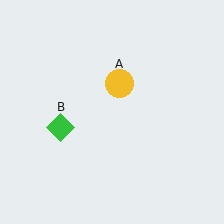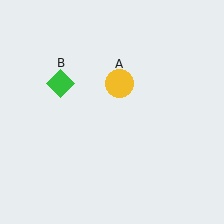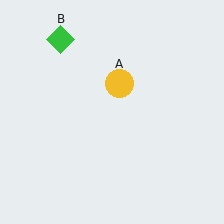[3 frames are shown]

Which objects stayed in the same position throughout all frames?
Yellow circle (object A) remained stationary.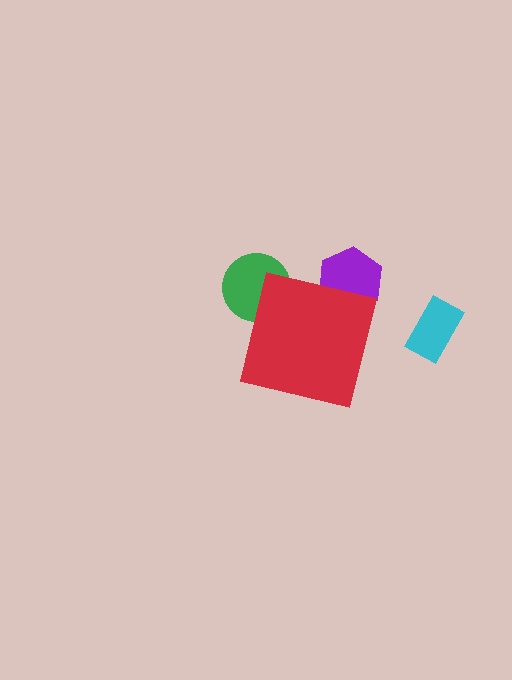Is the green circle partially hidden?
Yes, the green circle is partially hidden behind the red square.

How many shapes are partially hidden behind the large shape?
2 shapes are partially hidden.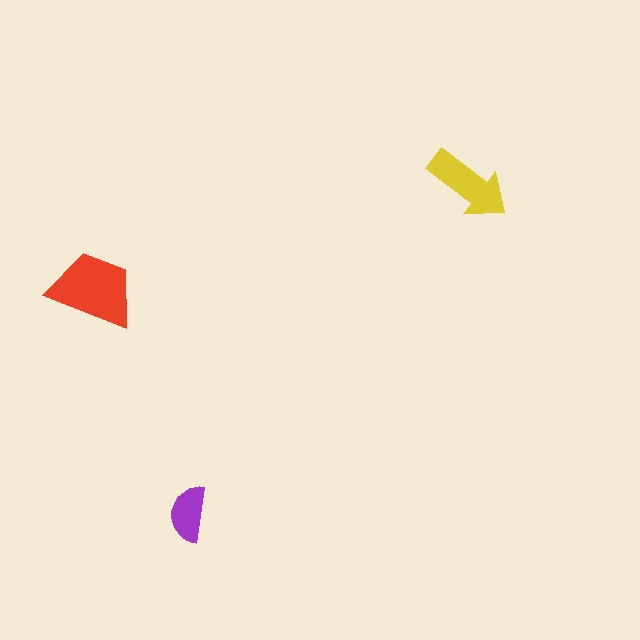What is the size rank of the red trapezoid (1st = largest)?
1st.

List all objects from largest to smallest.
The red trapezoid, the yellow arrow, the purple semicircle.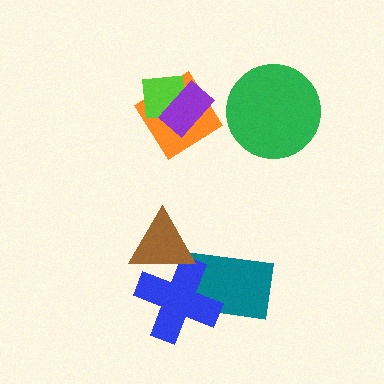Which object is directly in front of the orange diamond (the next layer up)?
The lime square is directly in front of the orange diamond.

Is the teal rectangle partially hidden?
Yes, it is partially covered by another shape.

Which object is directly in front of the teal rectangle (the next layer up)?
The blue cross is directly in front of the teal rectangle.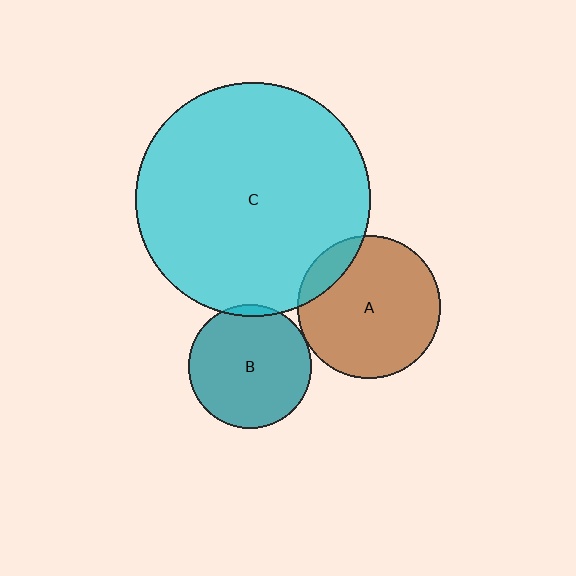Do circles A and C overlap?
Yes.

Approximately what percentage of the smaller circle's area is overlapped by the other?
Approximately 15%.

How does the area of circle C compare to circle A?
Approximately 2.7 times.